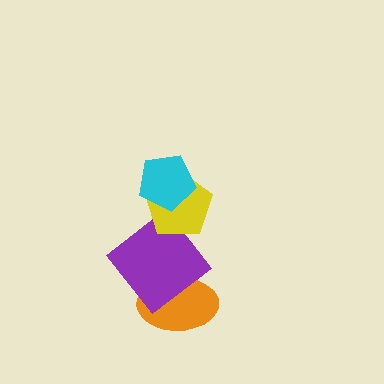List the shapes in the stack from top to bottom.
From top to bottom: the cyan pentagon, the yellow pentagon, the purple diamond, the orange ellipse.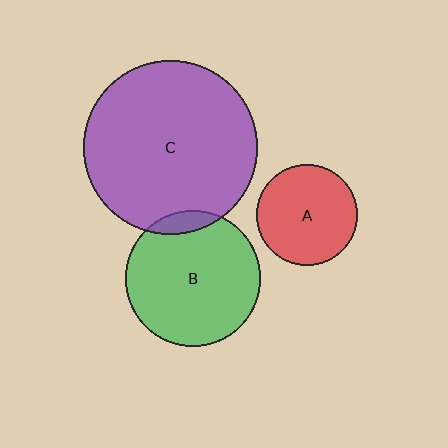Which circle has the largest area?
Circle C (purple).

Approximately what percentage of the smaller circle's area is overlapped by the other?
Approximately 10%.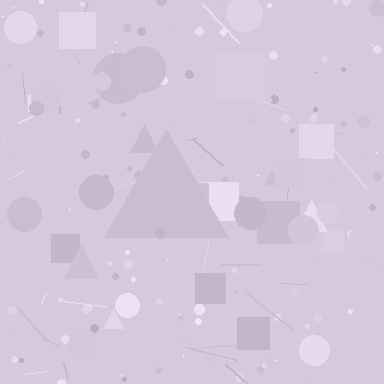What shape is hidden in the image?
A triangle is hidden in the image.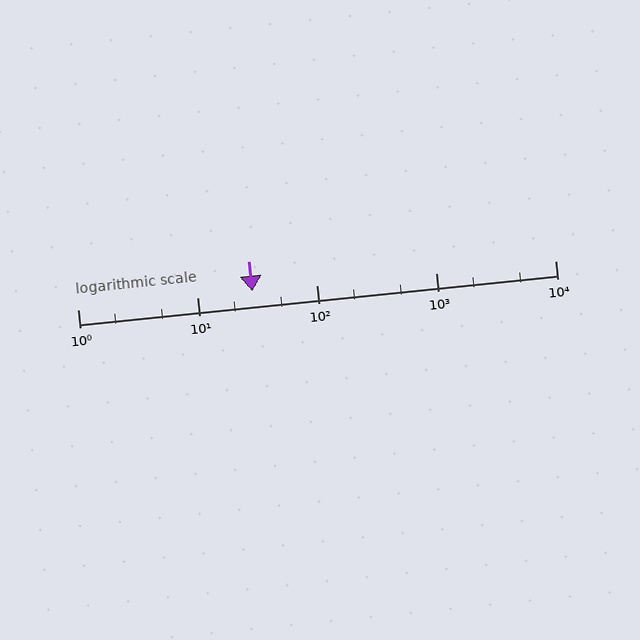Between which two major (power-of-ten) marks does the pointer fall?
The pointer is between 10 and 100.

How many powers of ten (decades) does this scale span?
The scale spans 4 decades, from 1 to 10000.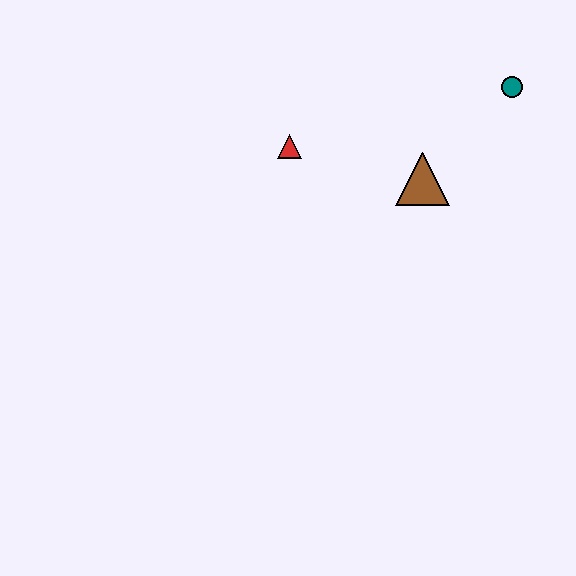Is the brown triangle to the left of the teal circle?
Yes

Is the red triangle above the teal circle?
No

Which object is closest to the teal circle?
The brown triangle is closest to the teal circle.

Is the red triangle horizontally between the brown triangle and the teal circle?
No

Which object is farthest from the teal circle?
The red triangle is farthest from the teal circle.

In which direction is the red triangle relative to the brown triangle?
The red triangle is to the left of the brown triangle.